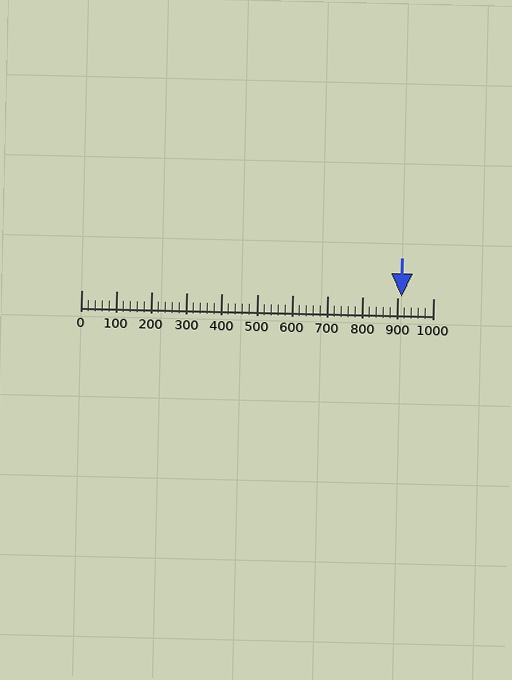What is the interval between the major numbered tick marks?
The major tick marks are spaced 100 units apart.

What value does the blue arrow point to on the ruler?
The blue arrow points to approximately 911.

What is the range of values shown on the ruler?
The ruler shows values from 0 to 1000.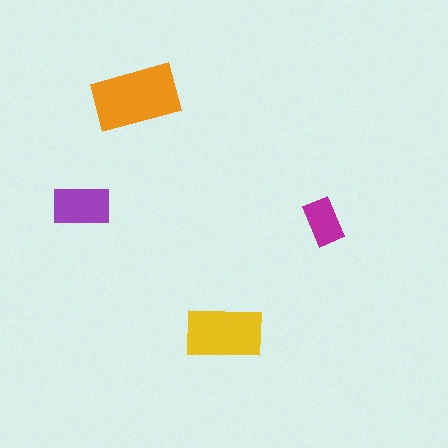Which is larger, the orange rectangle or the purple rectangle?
The orange one.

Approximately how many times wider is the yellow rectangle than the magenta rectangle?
About 1.5 times wider.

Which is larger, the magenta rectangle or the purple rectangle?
The purple one.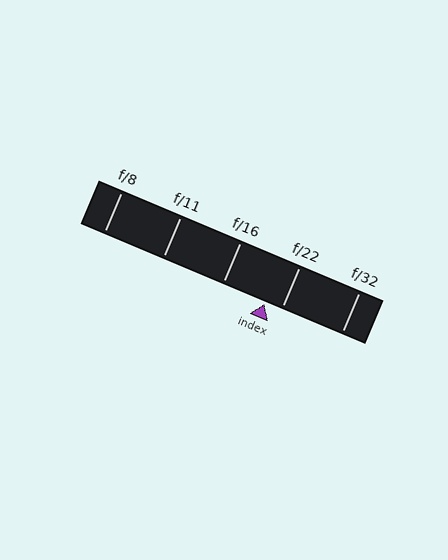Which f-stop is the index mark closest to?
The index mark is closest to f/22.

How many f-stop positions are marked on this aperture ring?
There are 5 f-stop positions marked.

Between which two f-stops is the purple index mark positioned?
The index mark is between f/16 and f/22.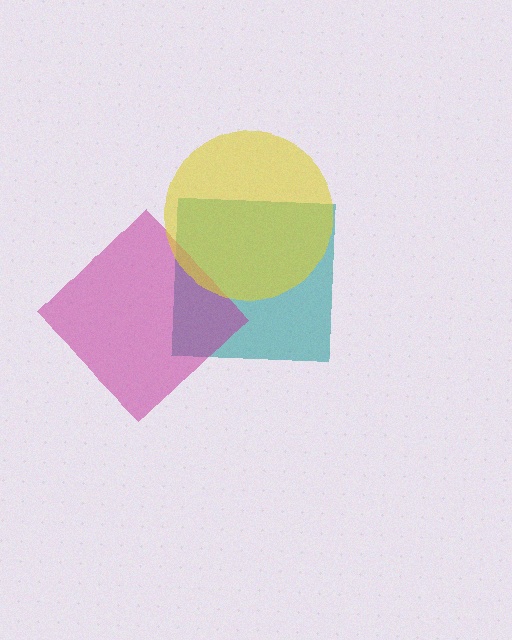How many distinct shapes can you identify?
There are 3 distinct shapes: a teal square, a magenta diamond, a yellow circle.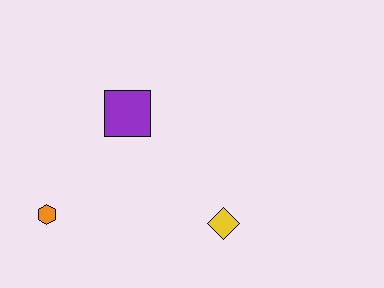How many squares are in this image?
There is 1 square.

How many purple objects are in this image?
There is 1 purple object.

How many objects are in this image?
There are 3 objects.